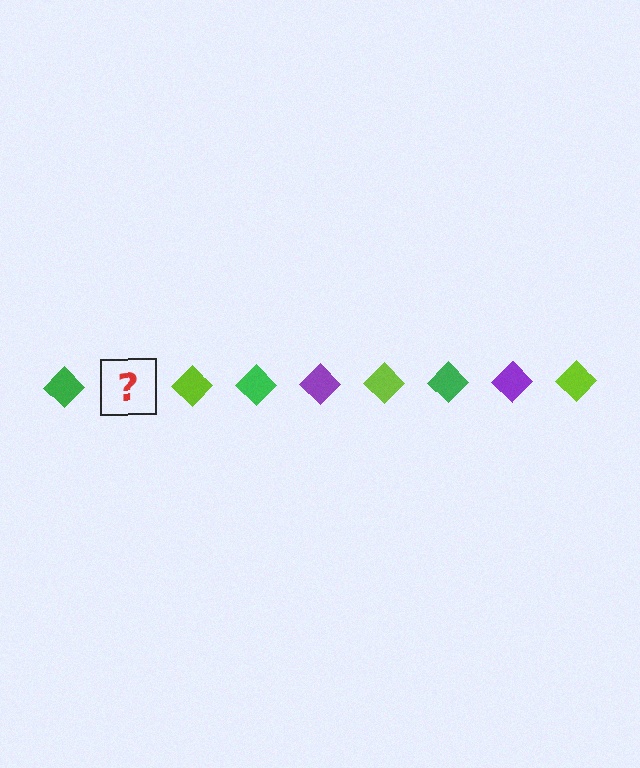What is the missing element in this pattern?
The missing element is a purple diamond.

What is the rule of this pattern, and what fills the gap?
The rule is that the pattern cycles through green, purple, lime diamonds. The gap should be filled with a purple diamond.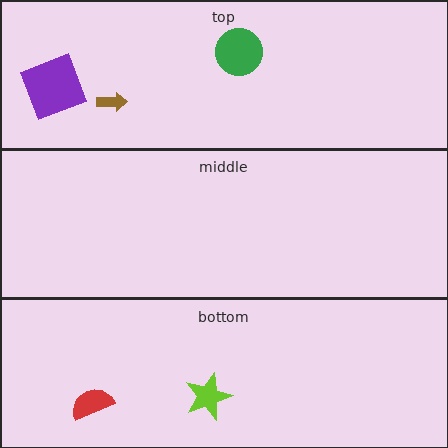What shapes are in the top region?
The purple square, the green circle, the brown arrow.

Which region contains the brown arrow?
The top region.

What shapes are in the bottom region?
The red semicircle, the lime star.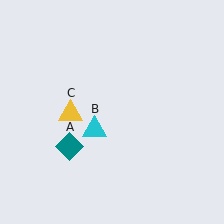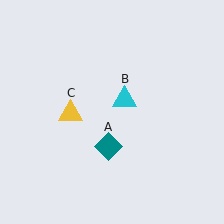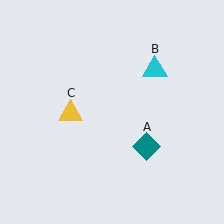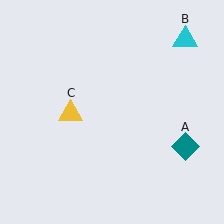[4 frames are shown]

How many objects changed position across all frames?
2 objects changed position: teal diamond (object A), cyan triangle (object B).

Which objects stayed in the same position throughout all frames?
Yellow triangle (object C) remained stationary.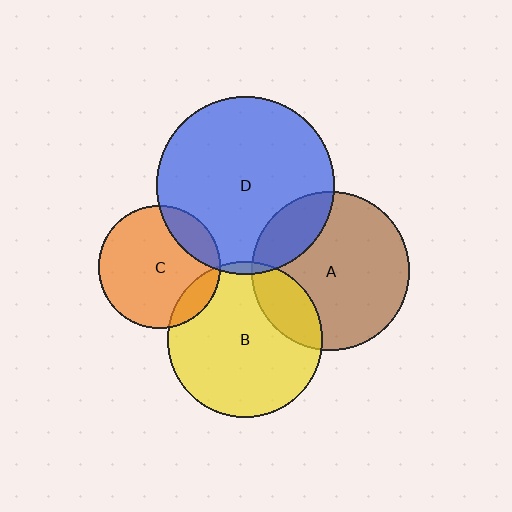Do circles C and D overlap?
Yes.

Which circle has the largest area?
Circle D (blue).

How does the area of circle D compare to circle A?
Approximately 1.3 times.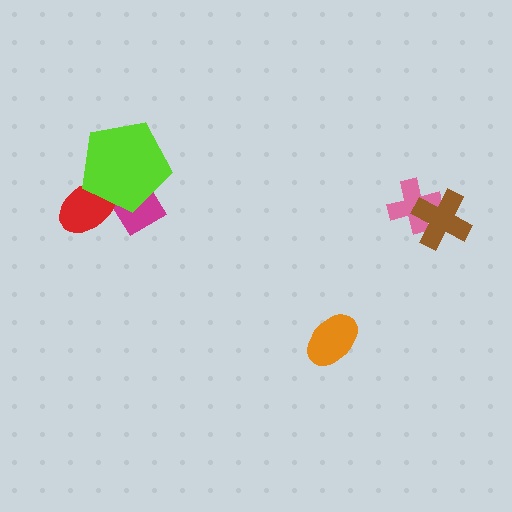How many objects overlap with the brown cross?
1 object overlaps with the brown cross.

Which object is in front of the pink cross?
The brown cross is in front of the pink cross.